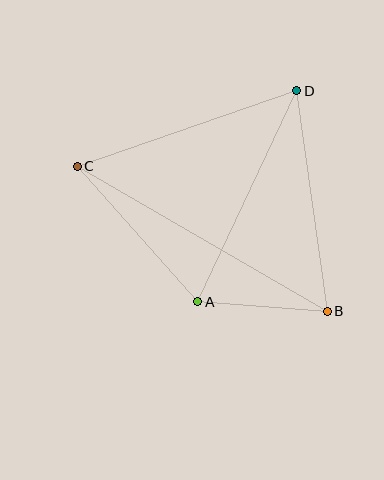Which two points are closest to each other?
Points A and B are closest to each other.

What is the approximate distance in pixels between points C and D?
The distance between C and D is approximately 232 pixels.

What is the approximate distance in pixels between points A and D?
The distance between A and D is approximately 233 pixels.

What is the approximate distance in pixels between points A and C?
The distance between A and C is approximately 181 pixels.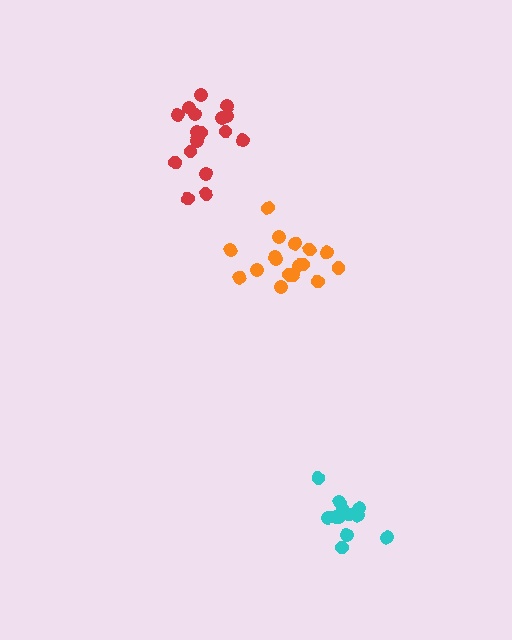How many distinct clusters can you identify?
There are 3 distinct clusters.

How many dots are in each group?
Group 1: 17 dots, Group 2: 17 dots, Group 3: 14 dots (48 total).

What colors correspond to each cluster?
The clusters are colored: orange, red, cyan.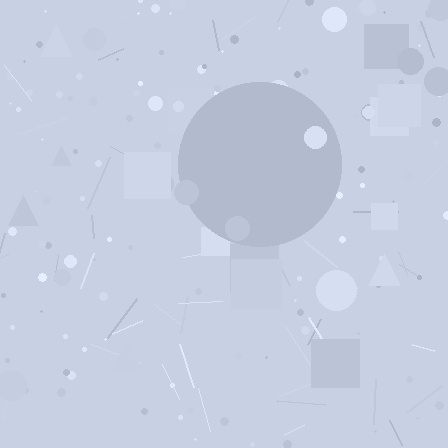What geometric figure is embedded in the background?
A circle is embedded in the background.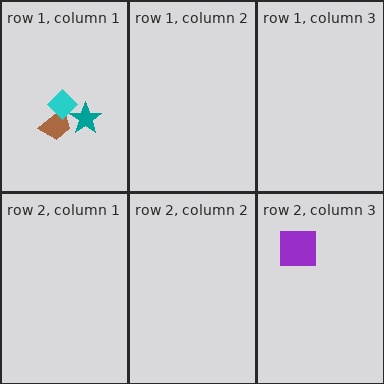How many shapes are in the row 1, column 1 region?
3.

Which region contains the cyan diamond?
The row 1, column 1 region.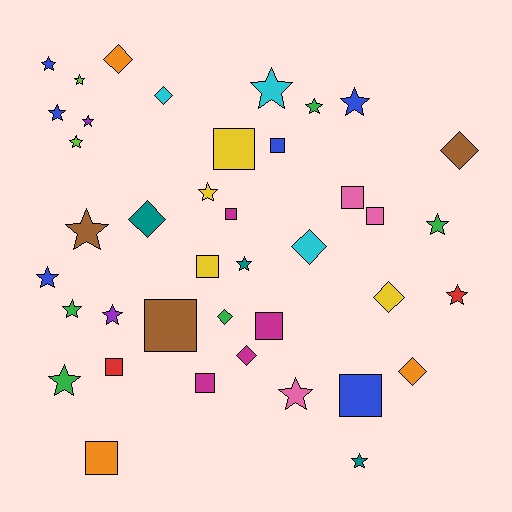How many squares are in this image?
There are 12 squares.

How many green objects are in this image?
There are 5 green objects.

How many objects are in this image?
There are 40 objects.